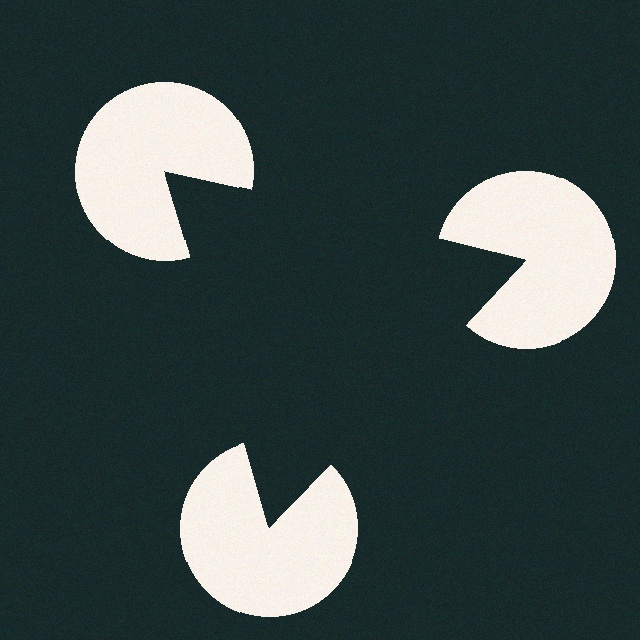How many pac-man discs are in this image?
There are 3 — one at each vertex of the illusory triangle.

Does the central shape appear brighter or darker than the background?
It typically appears slightly darker than the background, even though no actual brightness change is drawn.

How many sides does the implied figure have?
3 sides.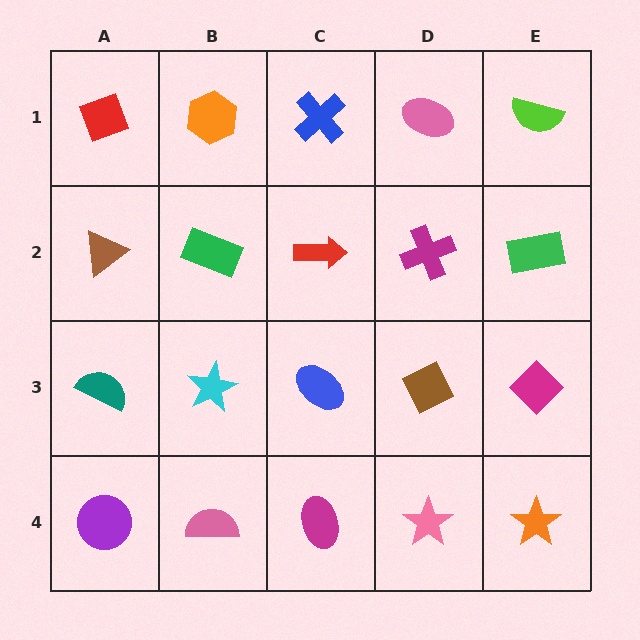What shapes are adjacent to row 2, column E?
A lime semicircle (row 1, column E), a magenta diamond (row 3, column E), a magenta cross (row 2, column D).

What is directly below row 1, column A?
A brown triangle.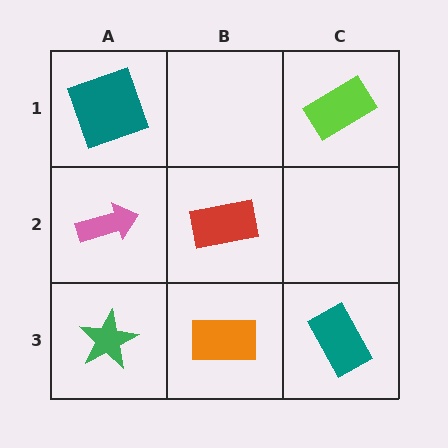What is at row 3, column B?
An orange rectangle.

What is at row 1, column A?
A teal square.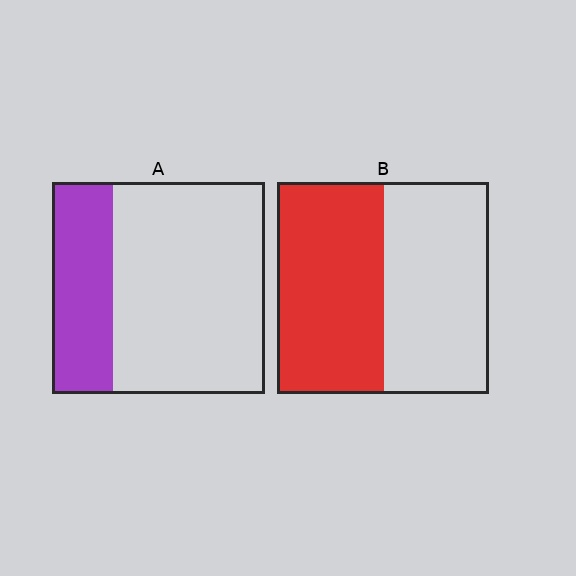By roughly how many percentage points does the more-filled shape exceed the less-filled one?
By roughly 20 percentage points (B over A).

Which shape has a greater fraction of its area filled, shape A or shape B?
Shape B.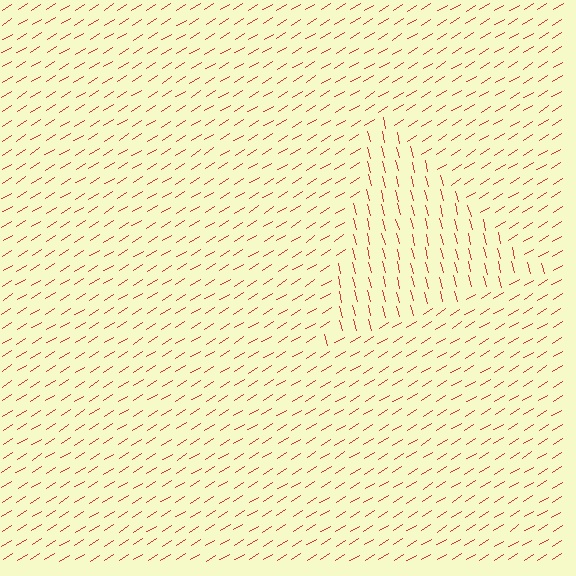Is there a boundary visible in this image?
Yes, there is a texture boundary formed by a change in line orientation.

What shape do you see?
I see a triangle.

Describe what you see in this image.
The image is filled with small red line segments. A triangle region in the image has lines oriented differently from the surrounding lines, creating a visible texture boundary.